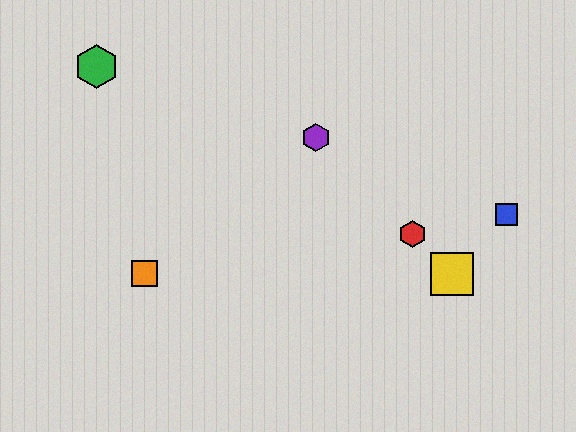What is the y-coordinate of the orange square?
The orange square is at y≈274.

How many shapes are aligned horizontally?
2 shapes (the yellow square, the orange square) are aligned horizontally.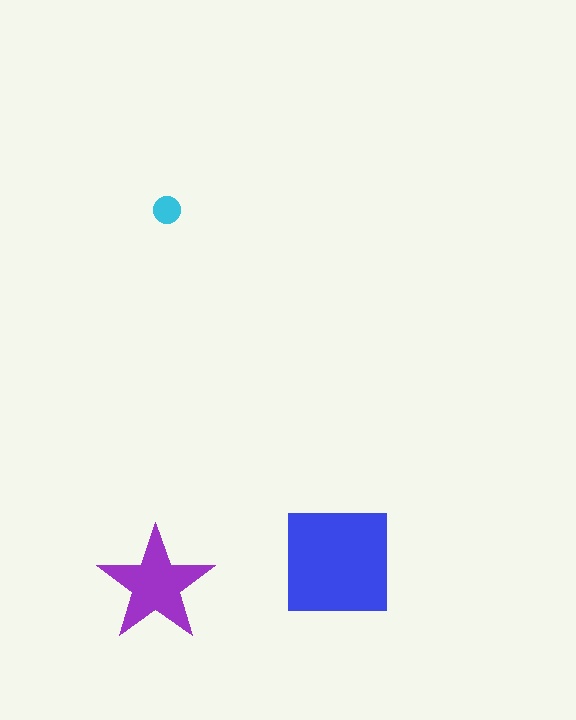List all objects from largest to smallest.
The blue square, the purple star, the cyan circle.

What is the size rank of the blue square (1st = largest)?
1st.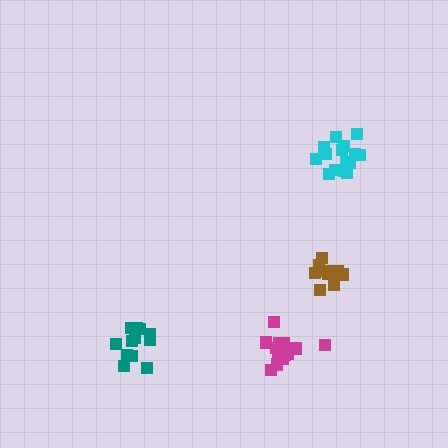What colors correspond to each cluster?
The clusters are colored: cyan, magenta, brown, teal.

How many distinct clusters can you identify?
There are 4 distinct clusters.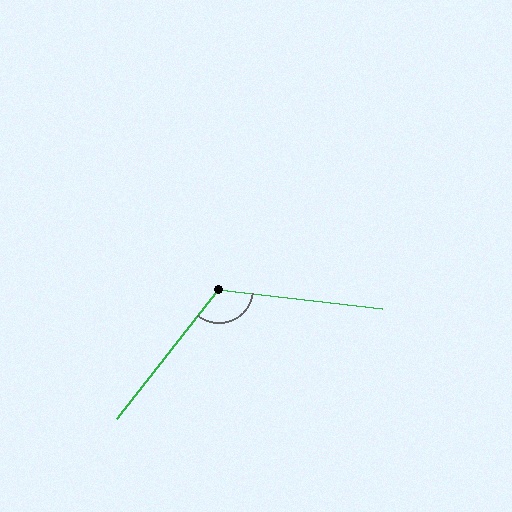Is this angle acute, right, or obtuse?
It is obtuse.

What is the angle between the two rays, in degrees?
Approximately 122 degrees.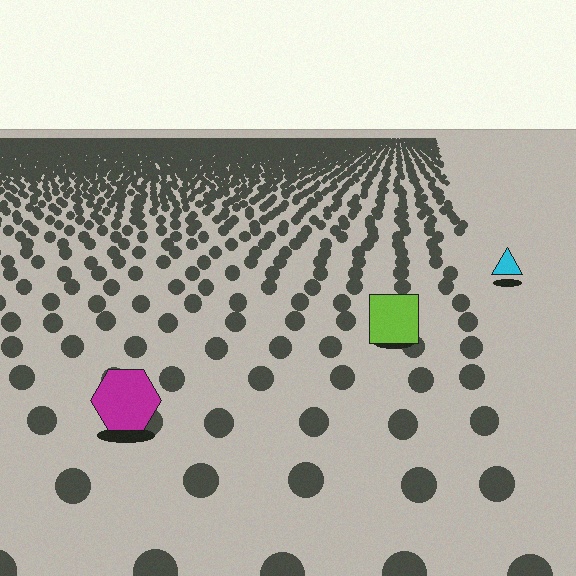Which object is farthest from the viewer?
The cyan triangle is farthest from the viewer. It appears smaller and the ground texture around it is denser.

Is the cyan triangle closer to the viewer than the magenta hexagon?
No. The magenta hexagon is closer — you can tell from the texture gradient: the ground texture is coarser near it.